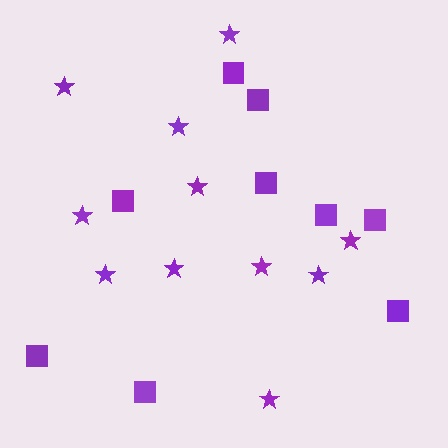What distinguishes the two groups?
There are 2 groups: one group of stars (11) and one group of squares (9).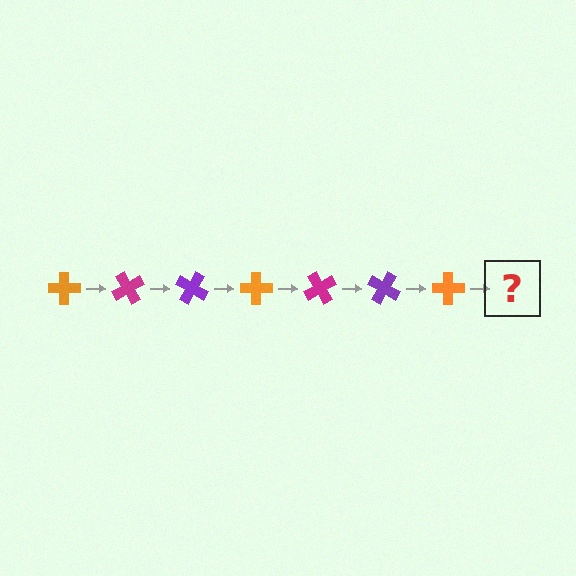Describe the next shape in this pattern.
It should be a magenta cross, rotated 420 degrees from the start.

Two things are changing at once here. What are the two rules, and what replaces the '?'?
The two rules are that it rotates 60 degrees each step and the color cycles through orange, magenta, and purple. The '?' should be a magenta cross, rotated 420 degrees from the start.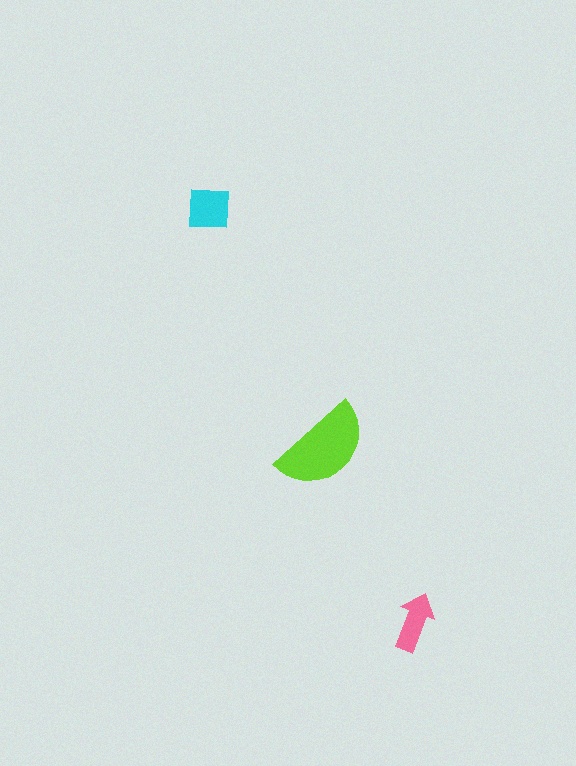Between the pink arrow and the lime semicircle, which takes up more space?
The lime semicircle.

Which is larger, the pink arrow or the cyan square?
The cyan square.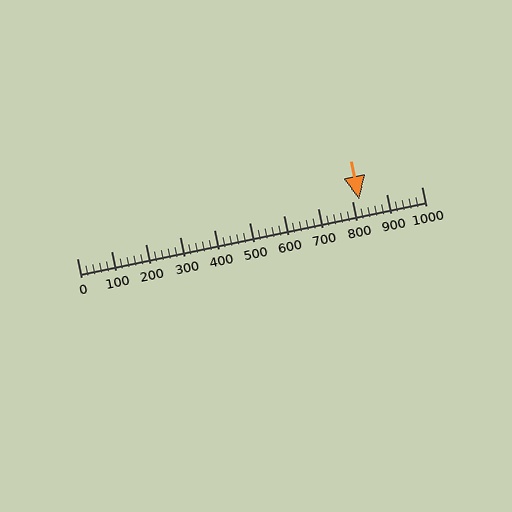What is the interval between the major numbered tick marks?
The major tick marks are spaced 100 units apart.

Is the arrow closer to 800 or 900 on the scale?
The arrow is closer to 800.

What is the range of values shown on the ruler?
The ruler shows values from 0 to 1000.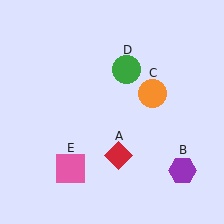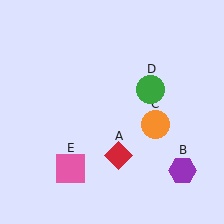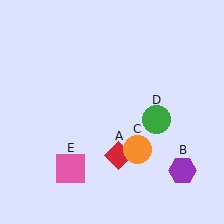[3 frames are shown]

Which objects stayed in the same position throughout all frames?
Red diamond (object A) and purple hexagon (object B) and pink square (object E) remained stationary.